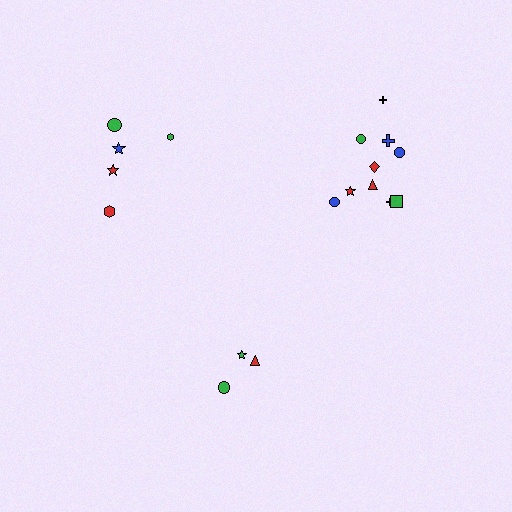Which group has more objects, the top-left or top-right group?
The top-right group.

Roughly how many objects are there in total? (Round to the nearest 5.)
Roughly 20 objects in total.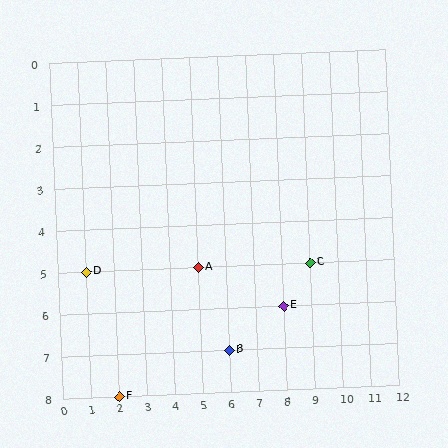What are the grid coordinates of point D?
Point D is at grid coordinates (1, 5).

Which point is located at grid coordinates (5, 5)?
Point A is at (5, 5).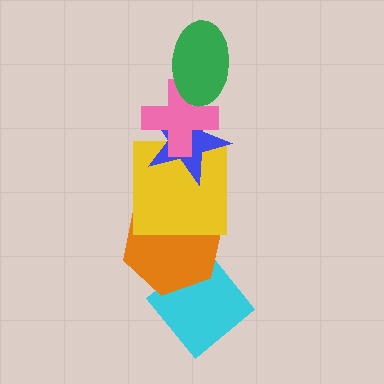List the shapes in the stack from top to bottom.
From top to bottom: the green ellipse, the pink cross, the blue star, the yellow square, the orange hexagon, the cyan diamond.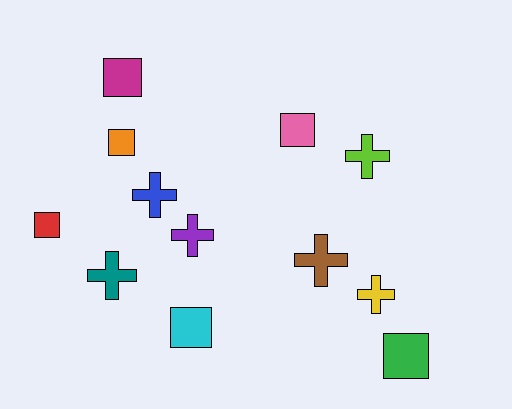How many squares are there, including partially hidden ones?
There are 6 squares.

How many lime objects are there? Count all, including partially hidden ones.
There is 1 lime object.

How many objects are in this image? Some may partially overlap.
There are 12 objects.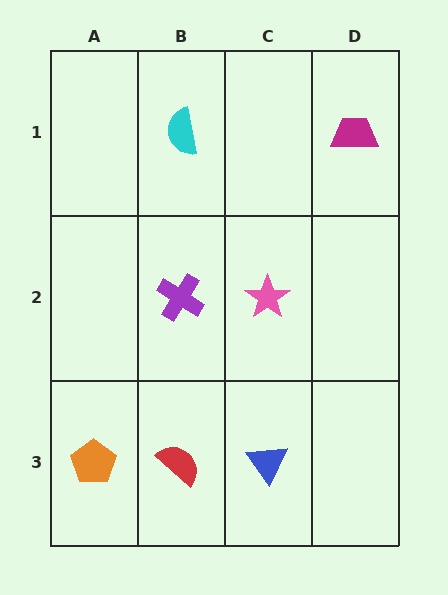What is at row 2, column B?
A purple cross.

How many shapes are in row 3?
3 shapes.